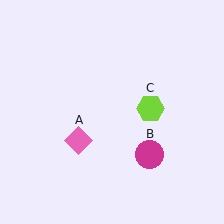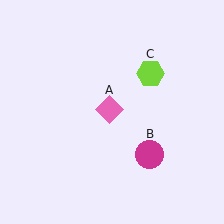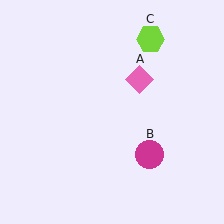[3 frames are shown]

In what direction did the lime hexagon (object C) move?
The lime hexagon (object C) moved up.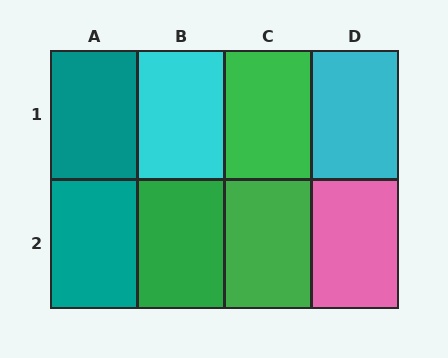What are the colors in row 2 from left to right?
Teal, green, green, pink.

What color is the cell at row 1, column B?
Cyan.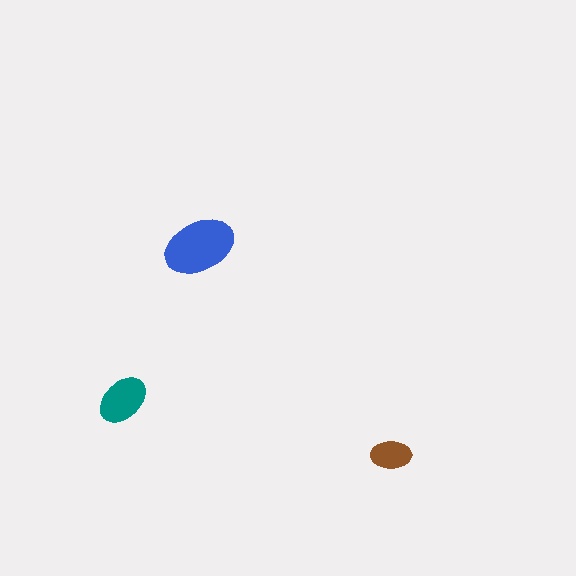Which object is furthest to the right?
The brown ellipse is rightmost.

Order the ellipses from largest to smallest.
the blue one, the teal one, the brown one.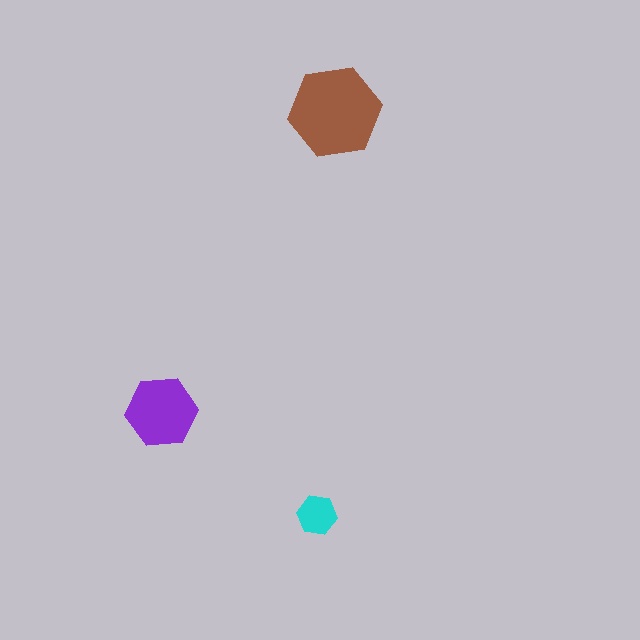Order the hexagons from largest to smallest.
the brown one, the purple one, the cyan one.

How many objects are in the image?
There are 3 objects in the image.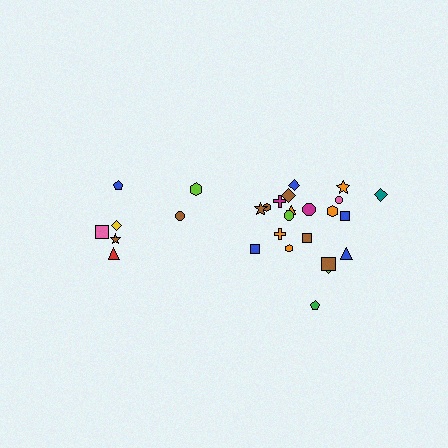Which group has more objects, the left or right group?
The right group.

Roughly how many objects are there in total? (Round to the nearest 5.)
Roughly 30 objects in total.